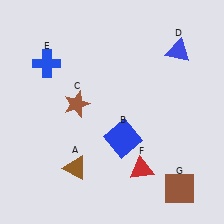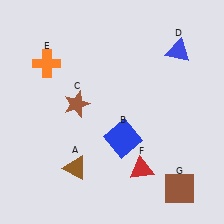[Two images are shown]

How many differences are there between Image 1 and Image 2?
There is 1 difference between the two images.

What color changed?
The cross (E) changed from blue in Image 1 to orange in Image 2.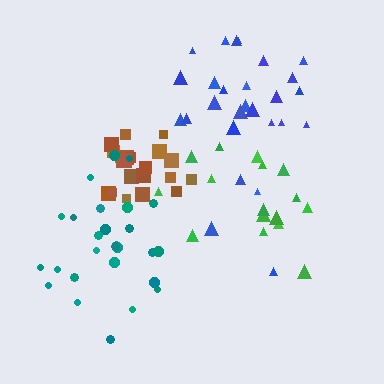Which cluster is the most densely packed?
Brown.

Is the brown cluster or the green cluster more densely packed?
Brown.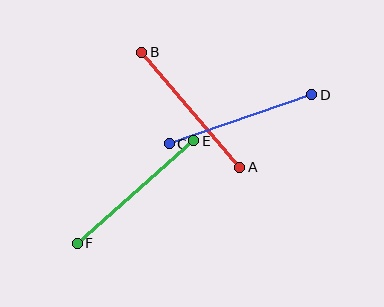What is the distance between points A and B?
The distance is approximately 151 pixels.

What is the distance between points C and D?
The distance is approximately 151 pixels.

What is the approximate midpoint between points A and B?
The midpoint is at approximately (191, 110) pixels.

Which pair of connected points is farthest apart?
Points E and F are farthest apart.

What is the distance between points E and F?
The distance is approximately 155 pixels.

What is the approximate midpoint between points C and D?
The midpoint is at approximately (241, 119) pixels.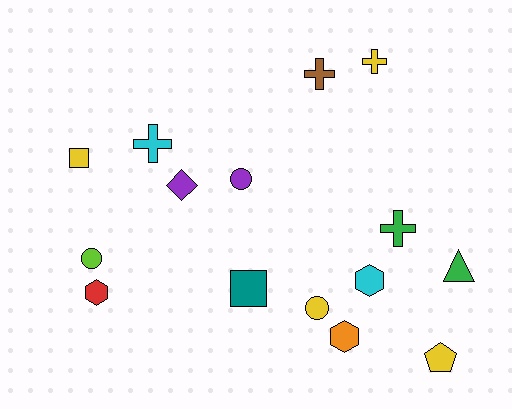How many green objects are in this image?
There are 2 green objects.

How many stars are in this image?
There are no stars.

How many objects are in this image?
There are 15 objects.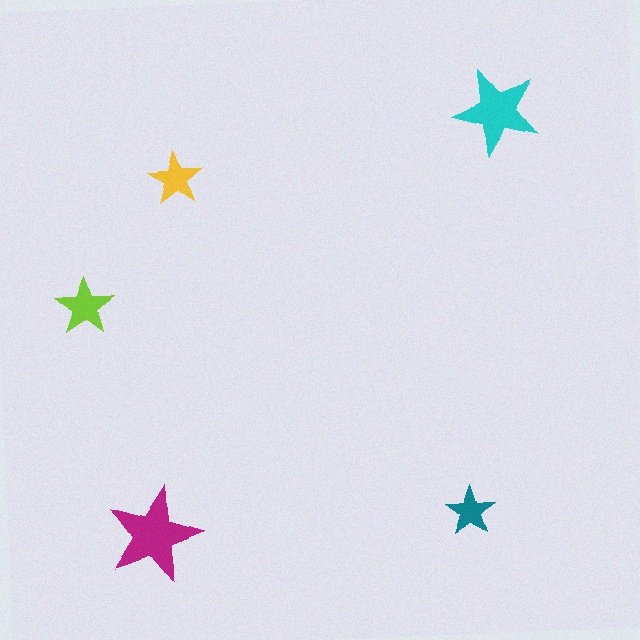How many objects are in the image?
There are 5 objects in the image.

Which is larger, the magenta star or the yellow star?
The magenta one.